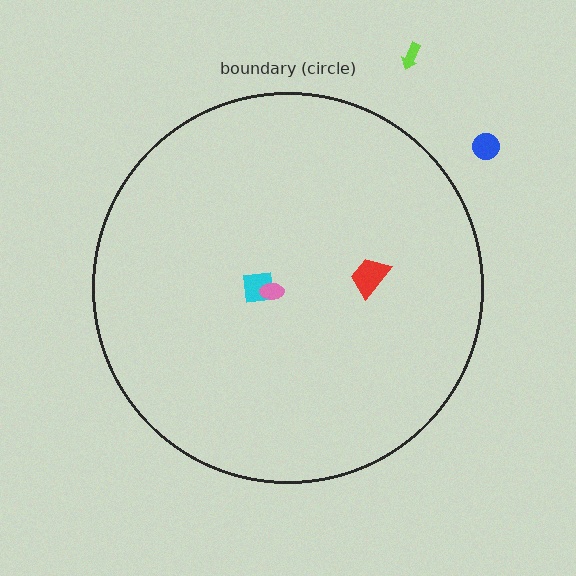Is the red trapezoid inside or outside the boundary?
Inside.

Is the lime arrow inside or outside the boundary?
Outside.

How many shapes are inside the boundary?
3 inside, 2 outside.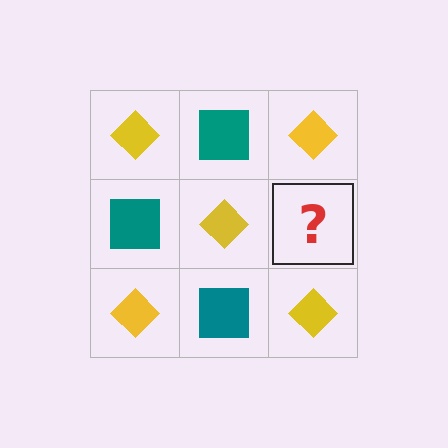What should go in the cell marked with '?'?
The missing cell should contain a teal square.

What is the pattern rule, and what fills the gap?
The rule is that it alternates yellow diamond and teal square in a checkerboard pattern. The gap should be filled with a teal square.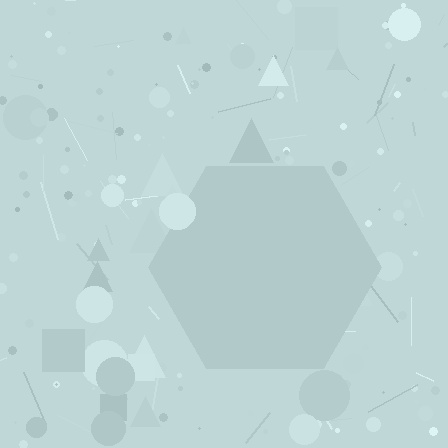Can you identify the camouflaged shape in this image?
The camouflaged shape is a hexagon.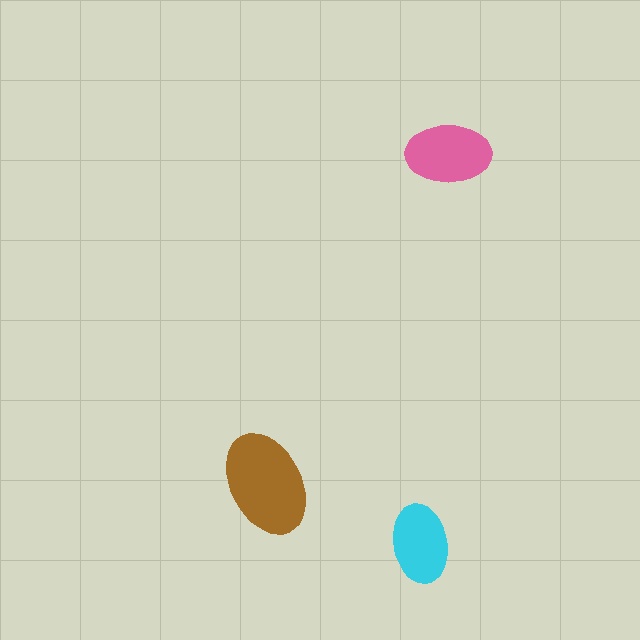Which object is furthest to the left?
The brown ellipse is leftmost.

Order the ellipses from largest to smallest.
the brown one, the pink one, the cyan one.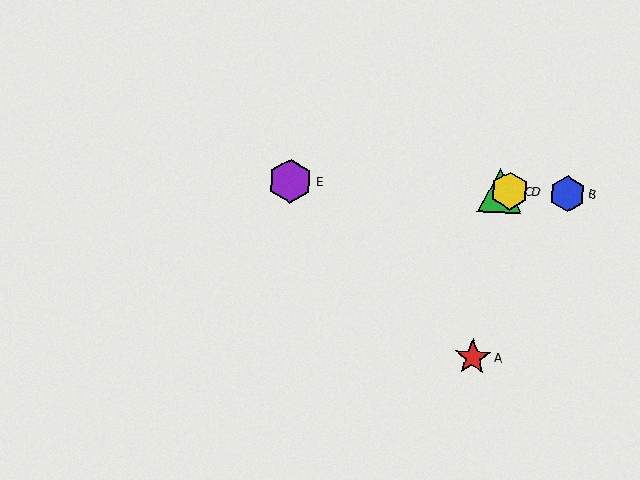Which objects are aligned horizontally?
Objects B, C, D, E are aligned horizontally.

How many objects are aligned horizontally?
4 objects (B, C, D, E) are aligned horizontally.